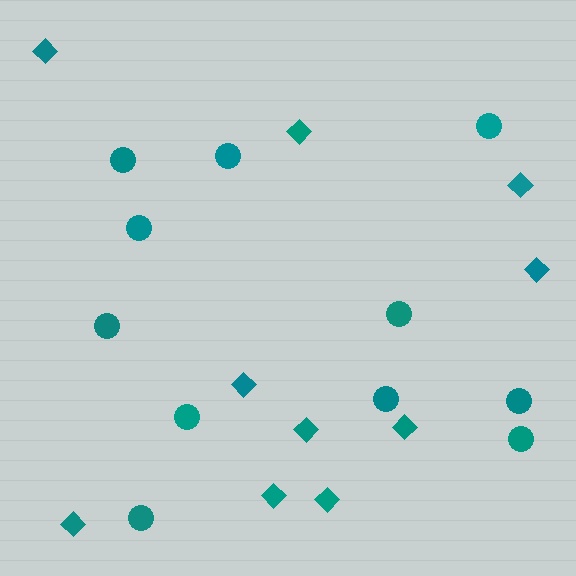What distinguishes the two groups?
There are 2 groups: one group of circles (11) and one group of diamonds (10).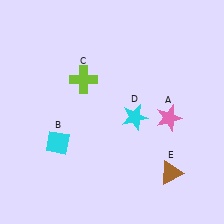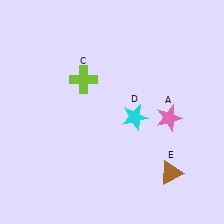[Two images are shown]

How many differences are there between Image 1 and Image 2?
There is 1 difference between the two images.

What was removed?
The cyan diamond (B) was removed in Image 2.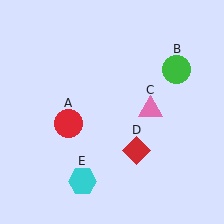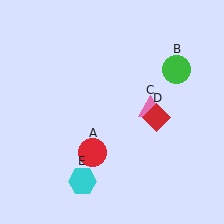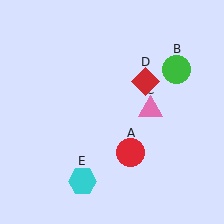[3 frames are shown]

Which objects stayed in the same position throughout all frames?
Green circle (object B) and pink triangle (object C) and cyan hexagon (object E) remained stationary.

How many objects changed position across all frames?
2 objects changed position: red circle (object A), red diamond (object D).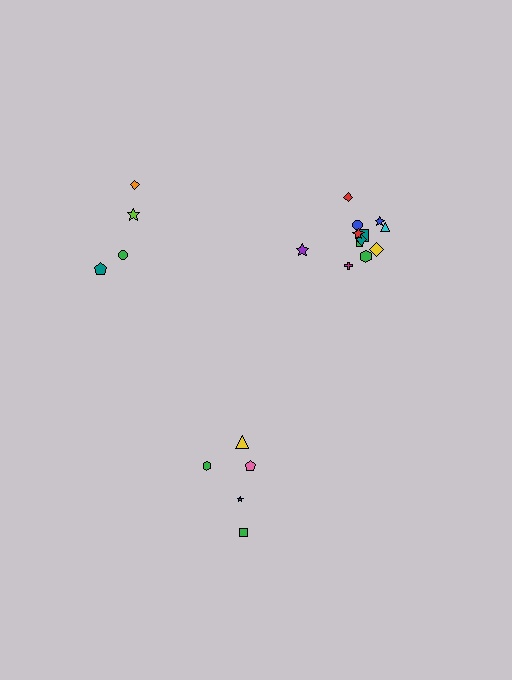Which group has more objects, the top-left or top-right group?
The top-right group.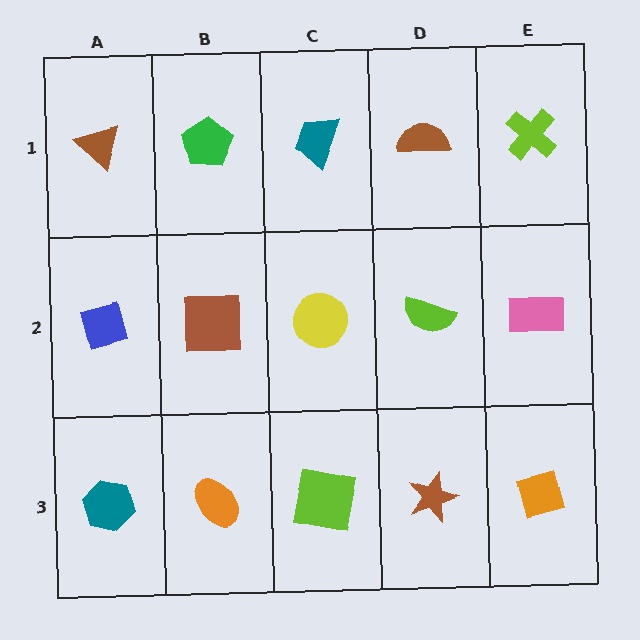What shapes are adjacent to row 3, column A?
A blue square (row 2, column A), an orange ellipse (row 3, column B).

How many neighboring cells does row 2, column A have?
3.